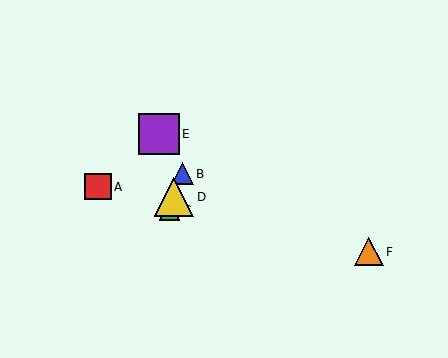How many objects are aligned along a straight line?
3 objects (B, C, D) are aligned along a straight line.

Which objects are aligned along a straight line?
Objects B, C, D are aligned along a straight line.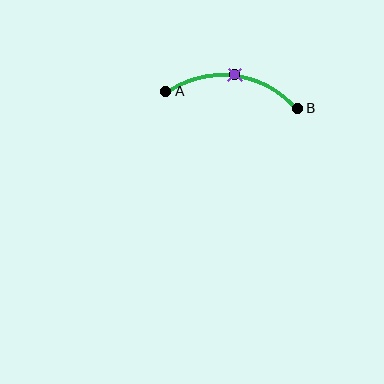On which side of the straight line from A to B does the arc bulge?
The arc bulges above the straight line connecting A and B.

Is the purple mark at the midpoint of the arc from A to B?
Yes. The purple mark lies on the arc at equal arc-length from both A and B — it is the arc midpoint.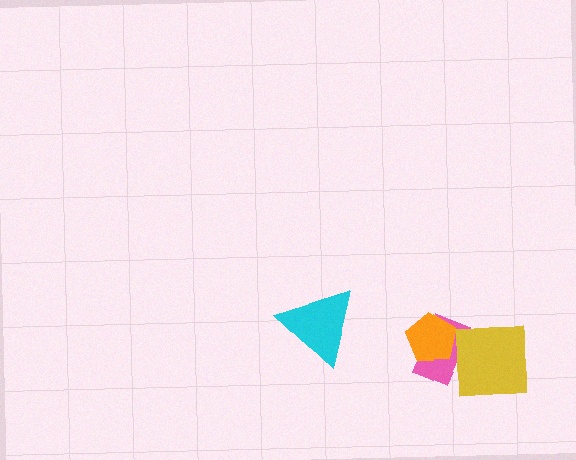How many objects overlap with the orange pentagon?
2 objects overlap with the orange pentagon.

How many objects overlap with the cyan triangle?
0 objects overlap with the cyan triangle.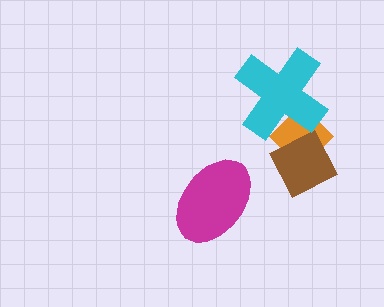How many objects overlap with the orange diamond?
2 objects overlap with the orange diamond.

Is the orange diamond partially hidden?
Yes, it is partially covered by another shape.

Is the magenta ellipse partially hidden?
No, no other shape covers it.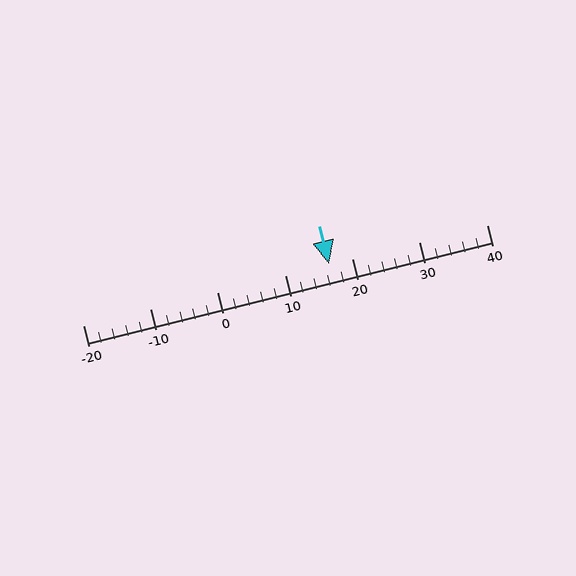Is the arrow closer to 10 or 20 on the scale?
The arrow is closer to 20.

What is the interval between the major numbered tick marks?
The major tick marks are spaced 10 units apart.